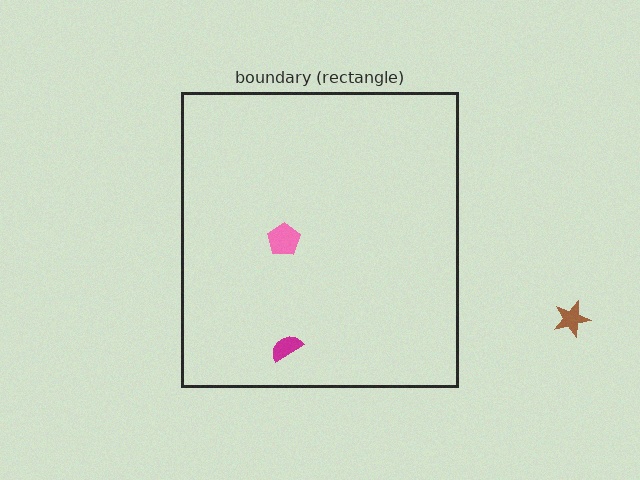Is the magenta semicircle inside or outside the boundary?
Inside.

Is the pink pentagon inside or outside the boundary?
Inside.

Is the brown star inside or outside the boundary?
Outside.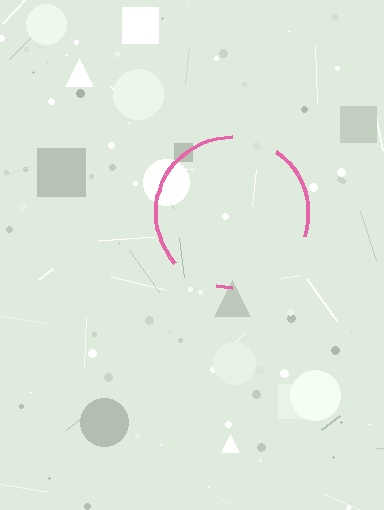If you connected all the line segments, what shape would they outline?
They would outline a circle.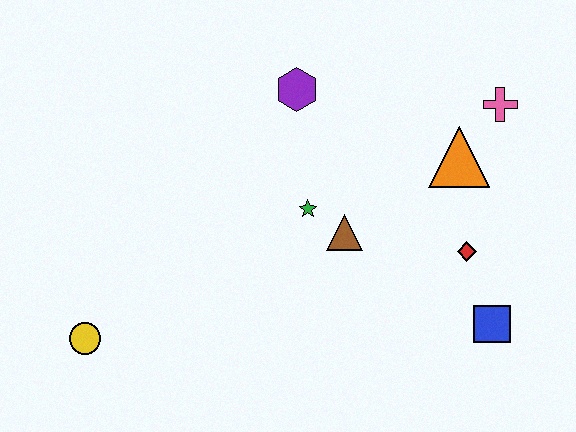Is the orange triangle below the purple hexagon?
Yes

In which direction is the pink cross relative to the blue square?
The pink cross is above the blue square.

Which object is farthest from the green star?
The yellow circle is farthest from the green star.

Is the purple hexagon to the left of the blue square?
Yes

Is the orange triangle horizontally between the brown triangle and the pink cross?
Yes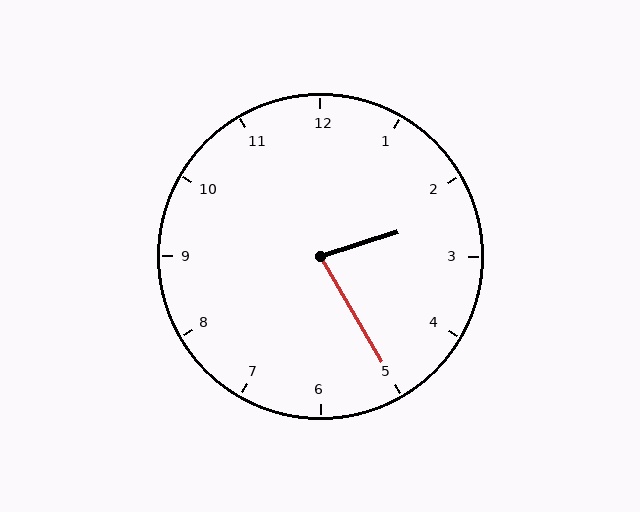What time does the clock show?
2:25.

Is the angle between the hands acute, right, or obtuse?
It is acute.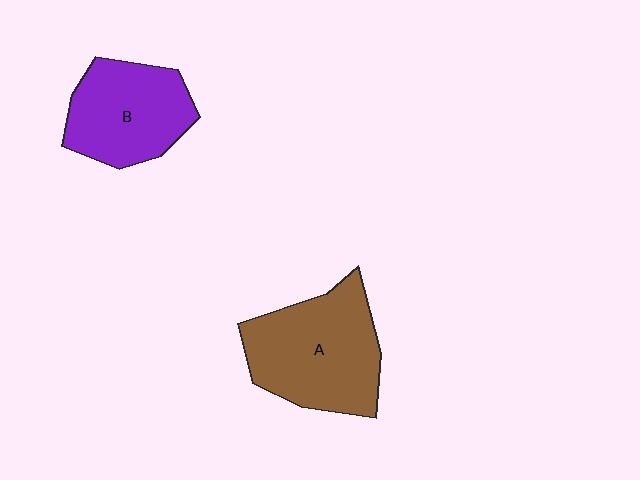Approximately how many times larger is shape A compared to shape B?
Approximately 1.3 times.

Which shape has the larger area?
Shape A (brown).